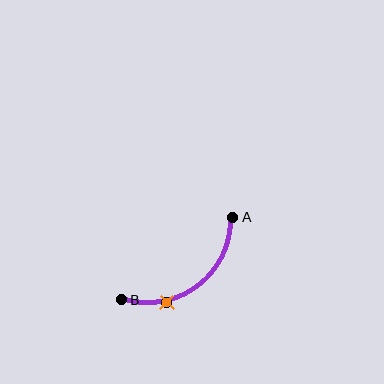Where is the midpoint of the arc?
The arc midpoint is the point on the curve farthest from the straight line joining A and B. It sits below and to the right of that line.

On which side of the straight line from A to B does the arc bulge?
The arc bulges below and to the right of the straight line connecting A and B.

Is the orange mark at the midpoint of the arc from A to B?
No. The orange mark lies on the arc but is closer to endpoint B. The arc midpoint would be at the point on the curve equidistant along the arc from both A and B.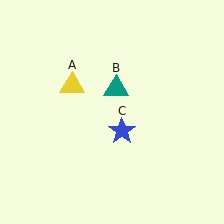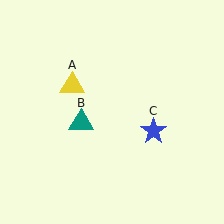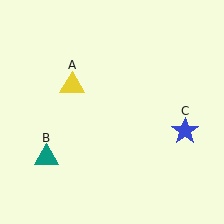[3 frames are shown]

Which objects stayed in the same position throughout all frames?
Yellow triangle (object A) remained stationary.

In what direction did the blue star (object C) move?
The blue star (object C) moved right.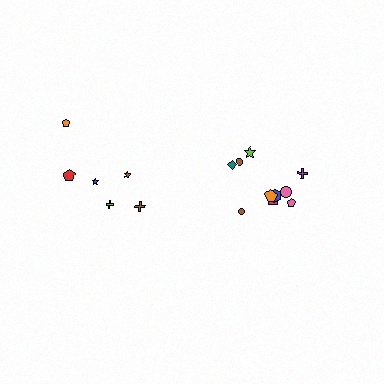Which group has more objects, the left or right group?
The right group.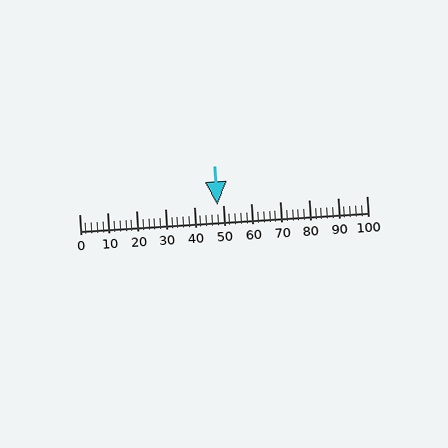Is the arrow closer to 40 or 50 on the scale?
The arrow is closer to 50.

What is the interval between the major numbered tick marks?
The major tick marks are spaced 10 units apart.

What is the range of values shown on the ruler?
The ruler shows values from 0 to 100.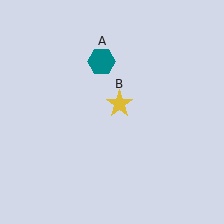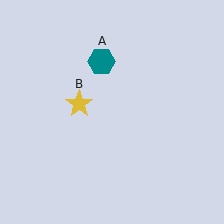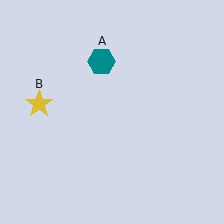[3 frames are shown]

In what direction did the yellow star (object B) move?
The yellow star (object B) moved left.